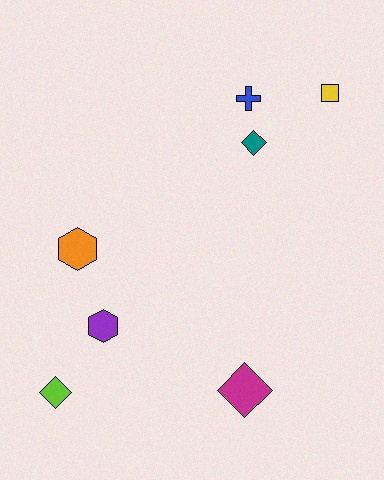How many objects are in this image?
There are 7 objects.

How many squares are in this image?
There is 1 square.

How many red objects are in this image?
There are no red objects.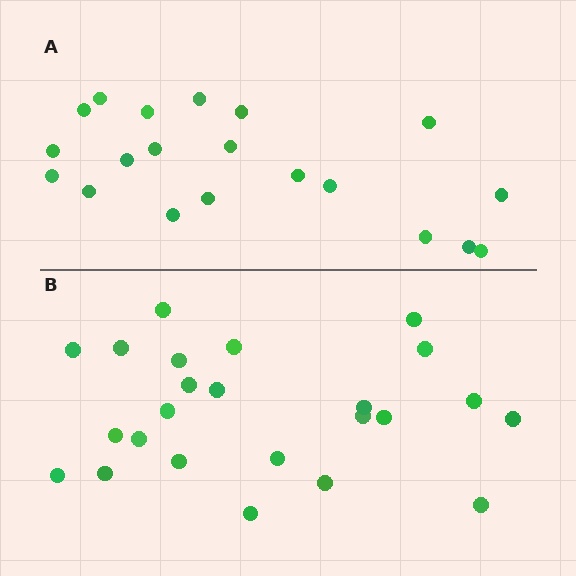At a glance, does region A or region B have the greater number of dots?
Region B (the bottom region) has more dots.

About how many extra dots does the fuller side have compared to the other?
Region B has about 4 more dots than region A.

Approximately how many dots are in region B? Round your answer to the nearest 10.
About 20 dots. (The exact count is 24, which rounds to 20.)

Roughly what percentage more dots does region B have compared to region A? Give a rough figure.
About 20% more.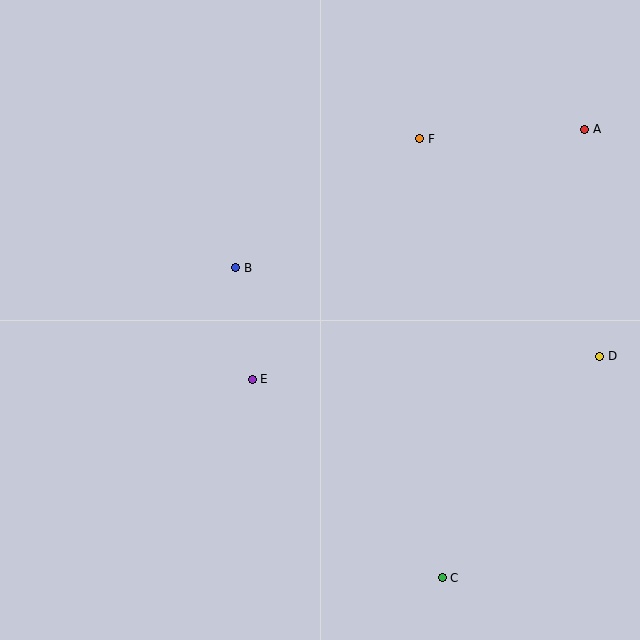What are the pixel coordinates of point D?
Point D is at (600, 356).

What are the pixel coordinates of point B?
Point B is at (236, 268).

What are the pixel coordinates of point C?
Point C is at (442, 578).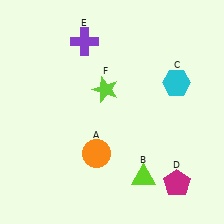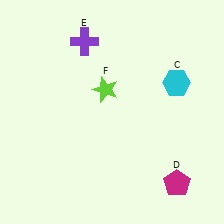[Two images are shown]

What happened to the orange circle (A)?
The orange circle (A) was removed in Image 2. It was in the bottom-left area of Image 1.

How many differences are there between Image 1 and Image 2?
There are 2 differences between the two images.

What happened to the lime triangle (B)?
The lime triangle (B) was removed in Image 2. It was in the bottom-right area of Image 1.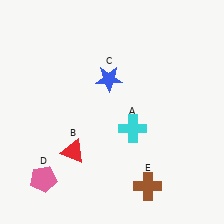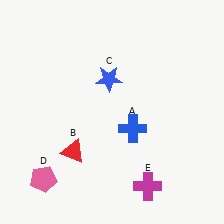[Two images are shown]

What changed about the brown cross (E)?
In Image 1, E is brown. In Image 2, it changed to magenta.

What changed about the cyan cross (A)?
In Image 1, A is cyan. In Image 2, it changed to blue.